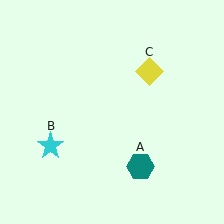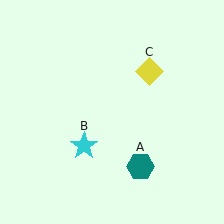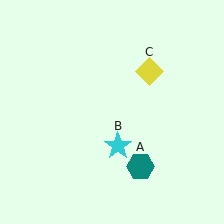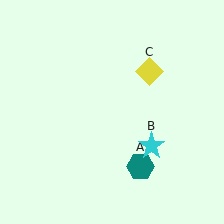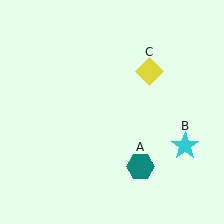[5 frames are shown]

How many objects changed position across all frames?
1 object changed position: cyan star (object B).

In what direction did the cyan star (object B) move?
The cyan star (object B) moved right.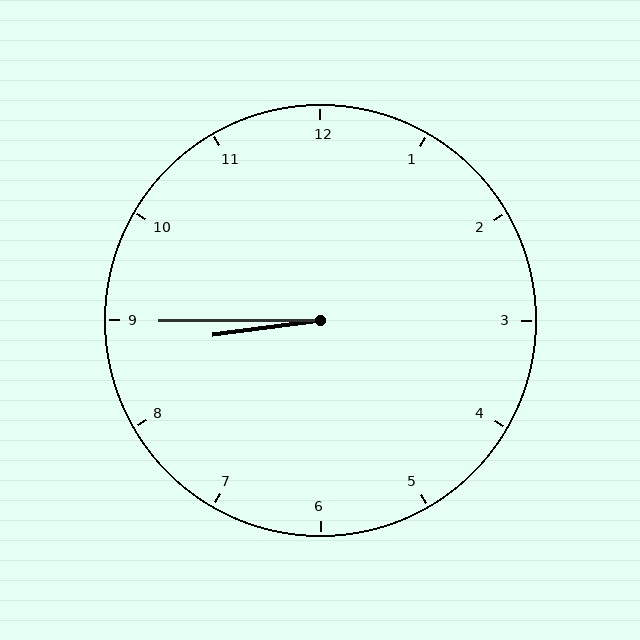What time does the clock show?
8:45.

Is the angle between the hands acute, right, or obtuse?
It is acute.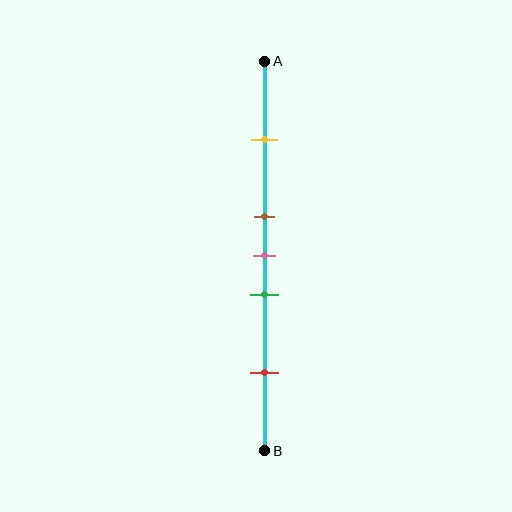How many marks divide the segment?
There are 5 marks dividing the segment.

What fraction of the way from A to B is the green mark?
The green mark is approximately 60% (0.6) of the way from A to B.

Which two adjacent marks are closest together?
The brown and pink marks are the closest adjacent pair.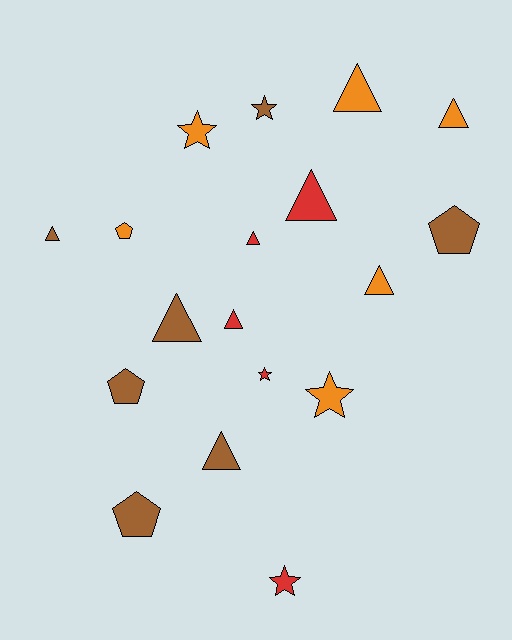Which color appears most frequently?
Brown, with 7 objects.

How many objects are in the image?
There are 18 objects.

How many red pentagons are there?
There are no red pentagons.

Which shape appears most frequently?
Triangle, with 9 objects.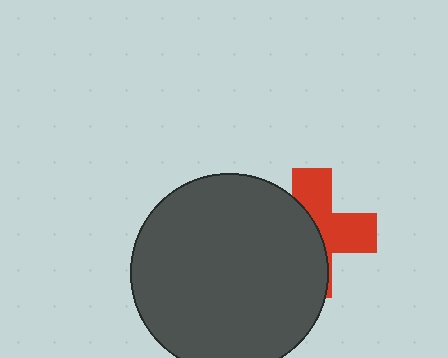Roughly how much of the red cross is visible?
About half of it is visible (roughly 47%).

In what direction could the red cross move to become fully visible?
The red cross could move right. That would shift it out from behind the dark gray circle entirely.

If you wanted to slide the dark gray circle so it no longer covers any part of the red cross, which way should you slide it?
Slide it left — that is the most direct way to separate the two shapes.